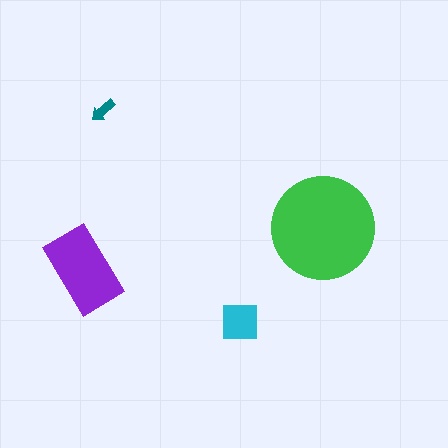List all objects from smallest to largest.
The teal arrow, the cyan square, the purple rectangle, the green circle.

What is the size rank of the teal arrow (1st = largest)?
4th.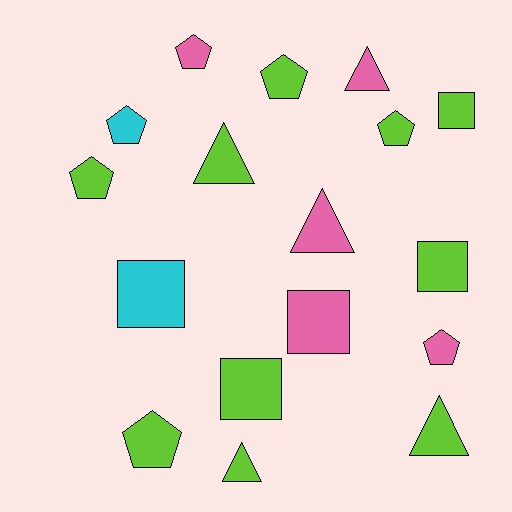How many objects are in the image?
There are 17 objects.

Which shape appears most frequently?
Pentagon, with 7 objects.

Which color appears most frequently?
Lime, with 10 objects.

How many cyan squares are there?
There is 1 cyan square.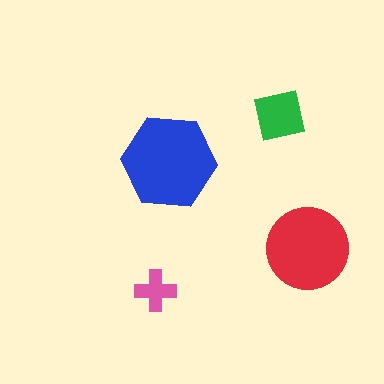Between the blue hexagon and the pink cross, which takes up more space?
The blue hexagon.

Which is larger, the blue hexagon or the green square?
The blue hexagon.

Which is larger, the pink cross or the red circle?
The red circle.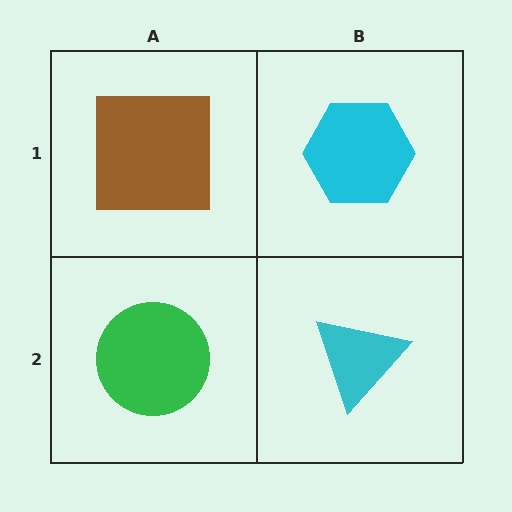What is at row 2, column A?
A green circle.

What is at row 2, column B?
A cyan triangle.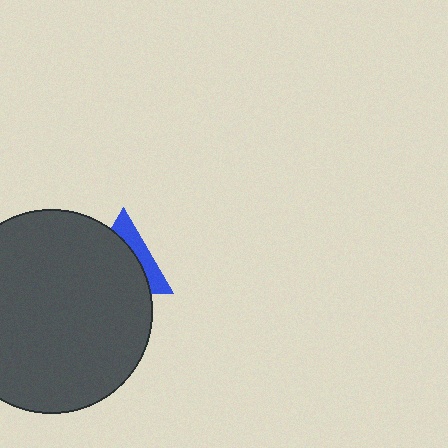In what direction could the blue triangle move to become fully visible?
The blue triangle could move toward the upper-right. That would shift it out from behind the dark gray circle entirely.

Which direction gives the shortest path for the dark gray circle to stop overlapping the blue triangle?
Moving toward the lower-left gives the shortest separation.